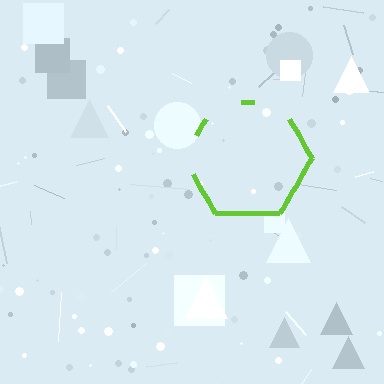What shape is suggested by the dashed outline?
The dashed outline suggests a hexagon.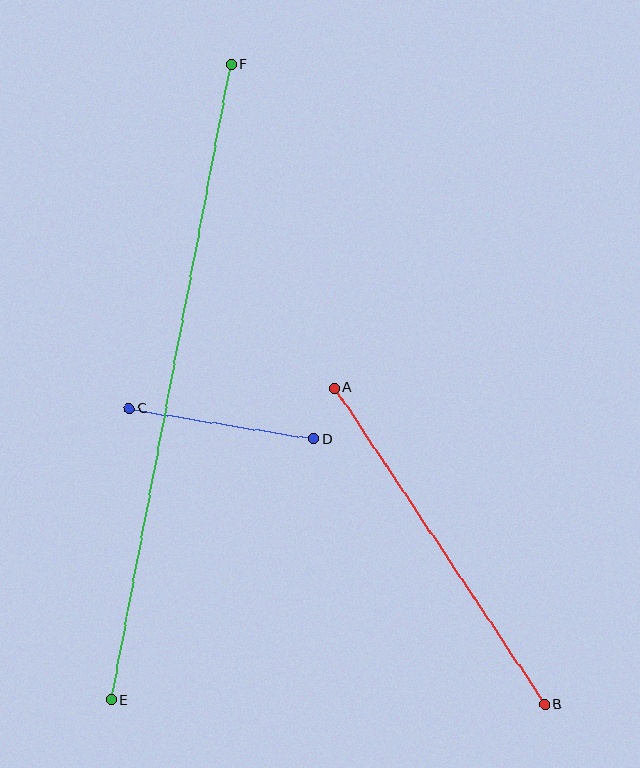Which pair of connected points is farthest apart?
Points E and F are farthest apart.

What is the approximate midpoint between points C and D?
The midpoint is at approximately (222, 424) pixels.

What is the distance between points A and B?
The distance is approximately 380 pixels.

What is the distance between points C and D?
The distance is approximately 187 pixels.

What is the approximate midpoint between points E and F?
The midpoint is at approximately (171, 382) pixels.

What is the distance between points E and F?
The distance is approximately 647 pixels.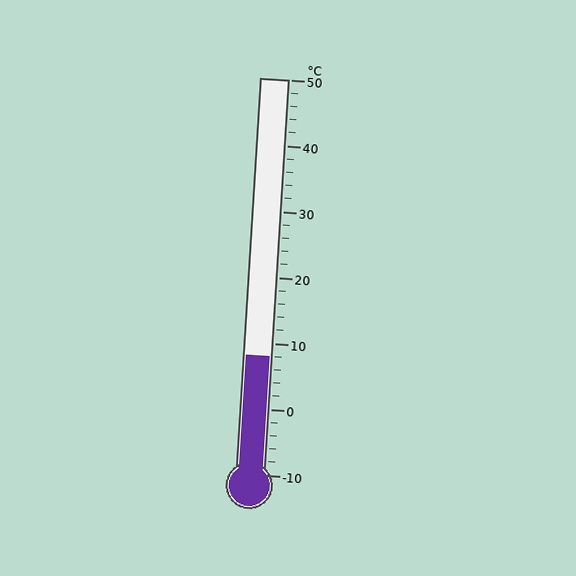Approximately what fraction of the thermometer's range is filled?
The thermometer is filled to approximately 30% of its range.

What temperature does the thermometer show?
The thermometer shows approximately 8°C.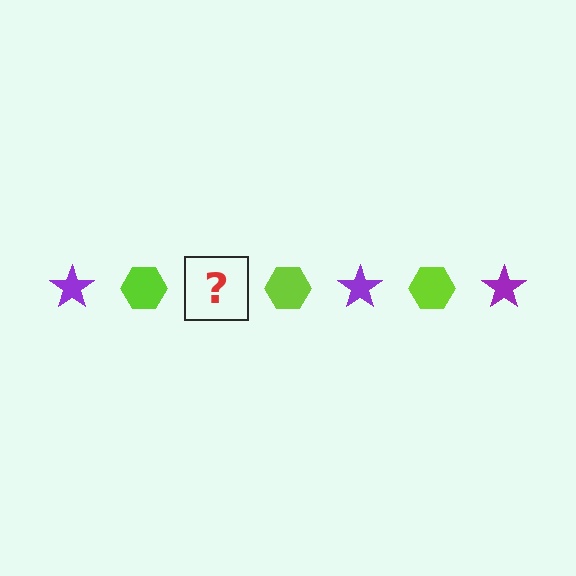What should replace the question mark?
The question mark should be replaced with a purple star.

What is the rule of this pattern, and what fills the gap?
The rule is that the pattern alternates between purple star and lime hexagon. The gap should be filled with a purple star.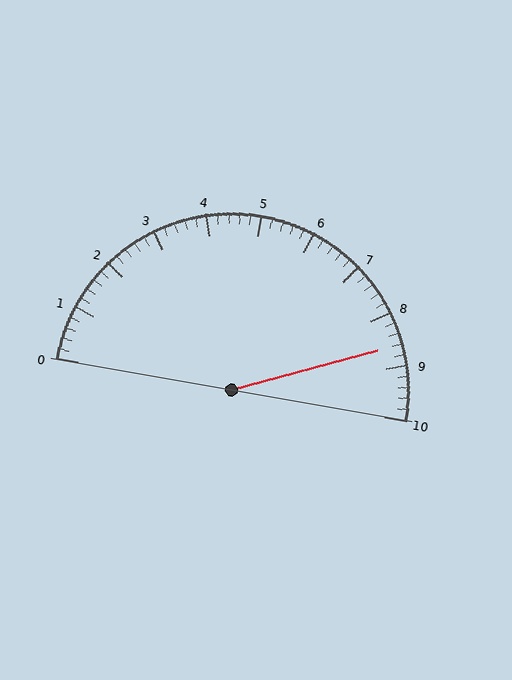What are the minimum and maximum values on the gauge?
The gauge ranges from 0 to 10.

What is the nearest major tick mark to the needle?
The nearest major tick mark is 9.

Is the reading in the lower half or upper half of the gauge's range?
The reading is in the upper half of the range (0 to 10).